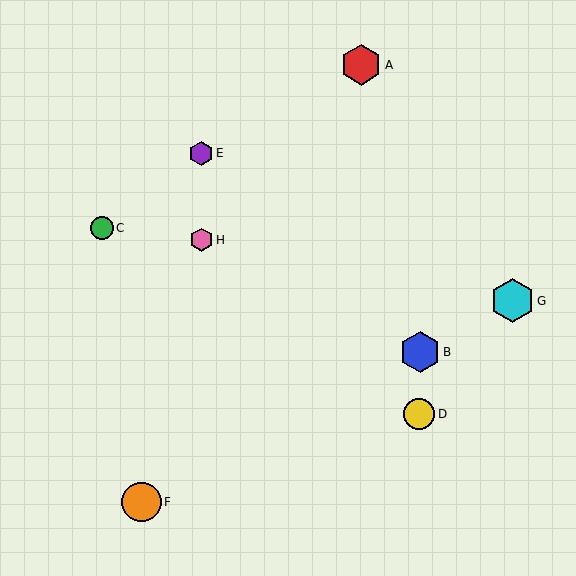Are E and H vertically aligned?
Yes, both are at x≈201.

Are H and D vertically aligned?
No, H is at x≈201 and D is at x≈419.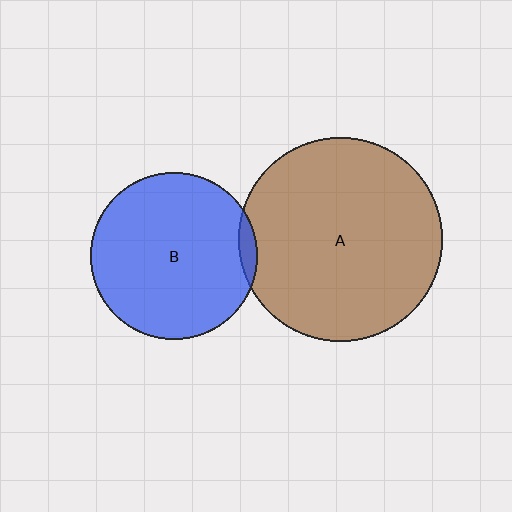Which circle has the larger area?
Circle A (brown).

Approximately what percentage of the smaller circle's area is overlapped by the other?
Approximately 5%.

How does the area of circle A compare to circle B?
Approximately 1.5 times.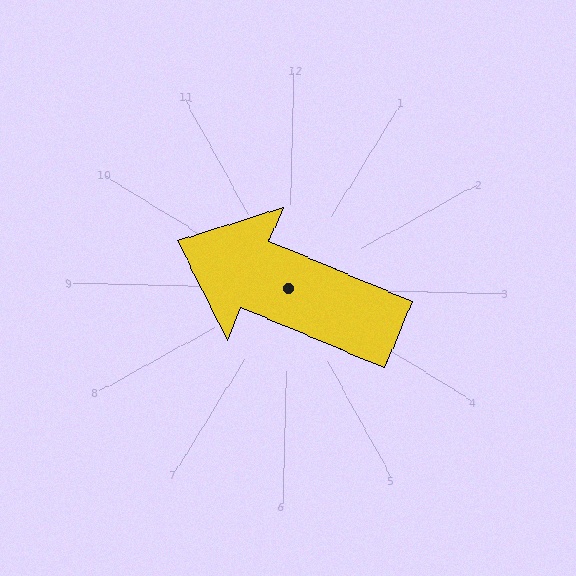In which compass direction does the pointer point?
West.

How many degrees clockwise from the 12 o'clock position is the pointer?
Approximately 292 degrees.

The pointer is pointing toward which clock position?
Roughly 10 o'clock.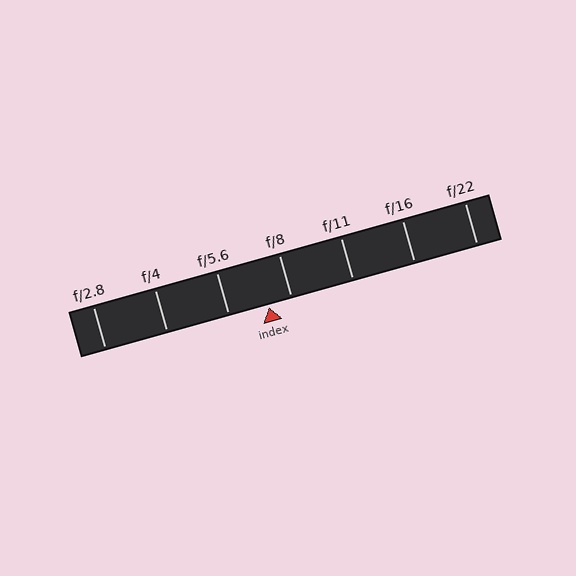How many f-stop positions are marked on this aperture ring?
There are 7 f-stop positions marked.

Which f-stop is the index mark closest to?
The index mark is closest to f/8.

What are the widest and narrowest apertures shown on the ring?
The widest aperture shown is f/2.8 and the narrowest is f/22.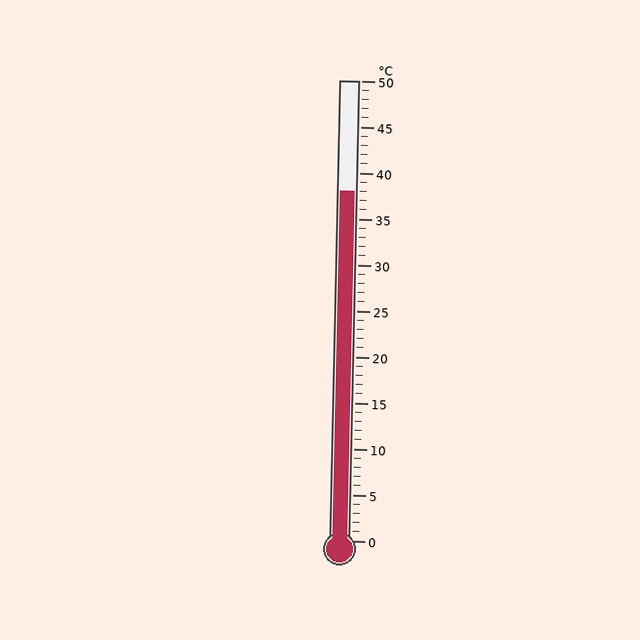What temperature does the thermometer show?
The thermometer shows approximately 38°C.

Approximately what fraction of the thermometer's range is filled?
The thermometer is filled to approximately 75% of its range.